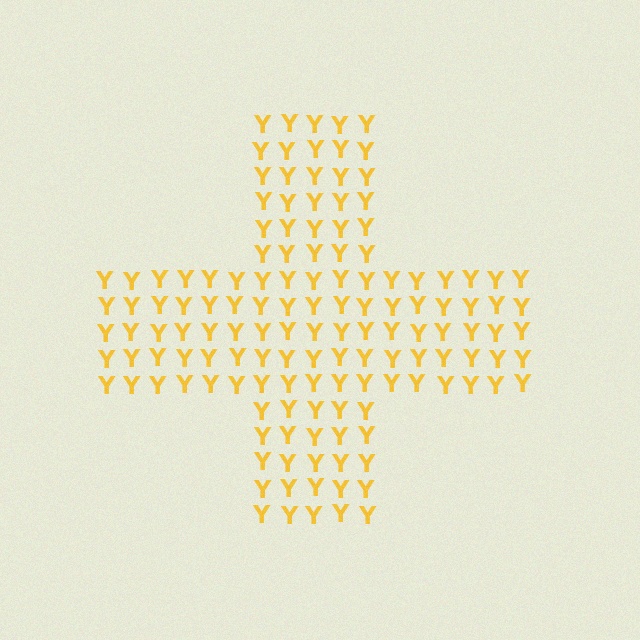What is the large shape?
The large shape is a cross.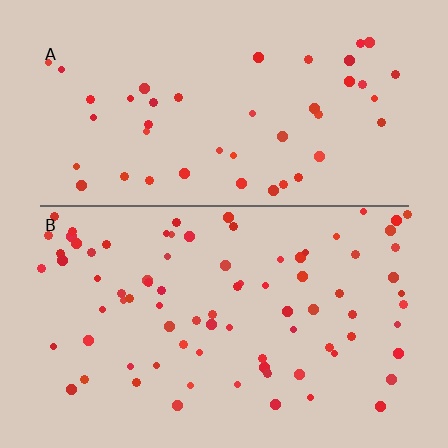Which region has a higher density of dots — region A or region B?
B (the bottom).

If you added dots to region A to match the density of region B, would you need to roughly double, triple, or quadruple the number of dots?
Approximately double.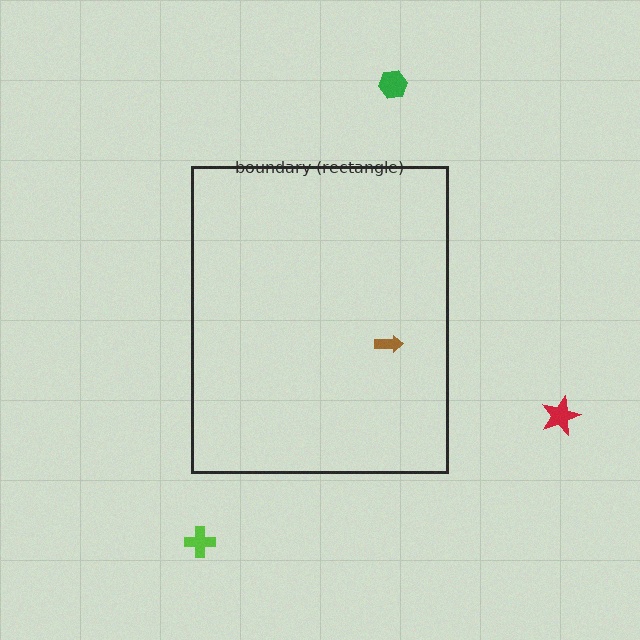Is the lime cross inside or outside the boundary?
Outside.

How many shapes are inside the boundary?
1 inside, 3 outside.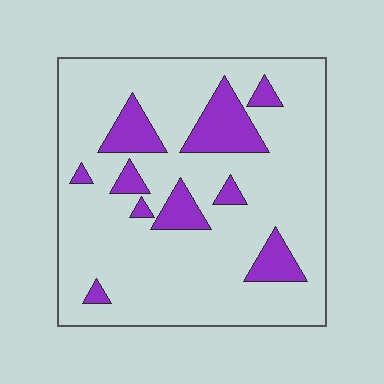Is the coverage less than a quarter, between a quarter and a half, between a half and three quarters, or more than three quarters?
Less than a quarter.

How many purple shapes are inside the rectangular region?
10.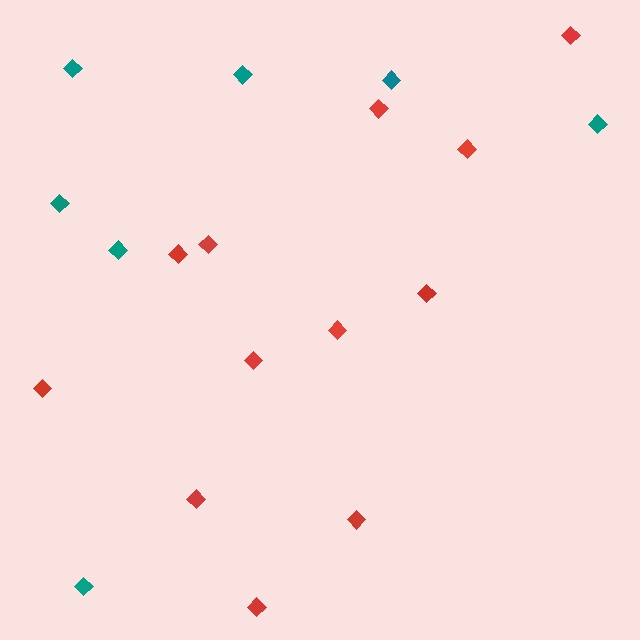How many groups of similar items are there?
There are 2 groups: one group of red diamonds (12) and one group of teal diamonds (7).